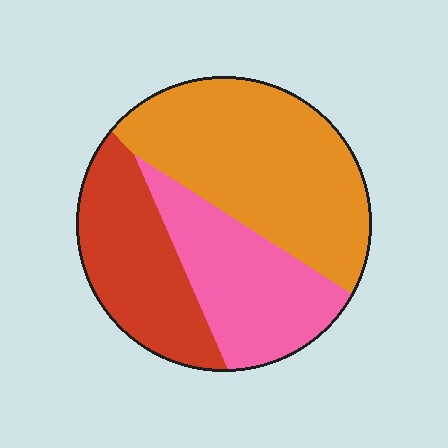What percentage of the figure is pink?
Pink covers roughly 30% of the figure.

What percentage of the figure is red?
Red covers 27% of the figure.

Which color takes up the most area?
Orange, at roughly 45%.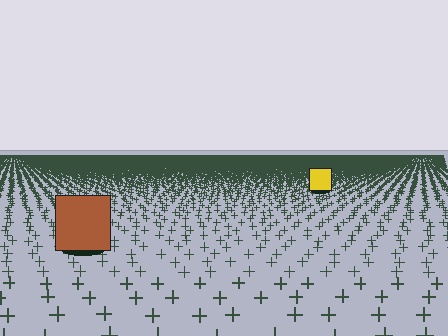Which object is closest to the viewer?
The brown square is closest. The texture marks near it are larger and more spread out.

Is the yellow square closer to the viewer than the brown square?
No. The brown square is closer — you can tell from the texture gradient: the ground texture is coarser near it.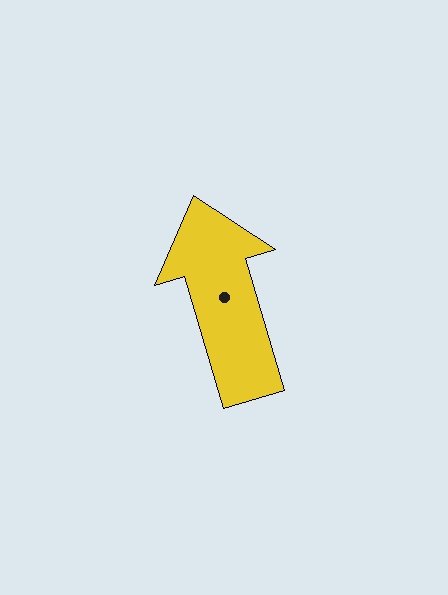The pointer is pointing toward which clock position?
Roughly 11 o'clock.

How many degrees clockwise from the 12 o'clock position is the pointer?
Approximately 344 degrees.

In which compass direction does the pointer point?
North.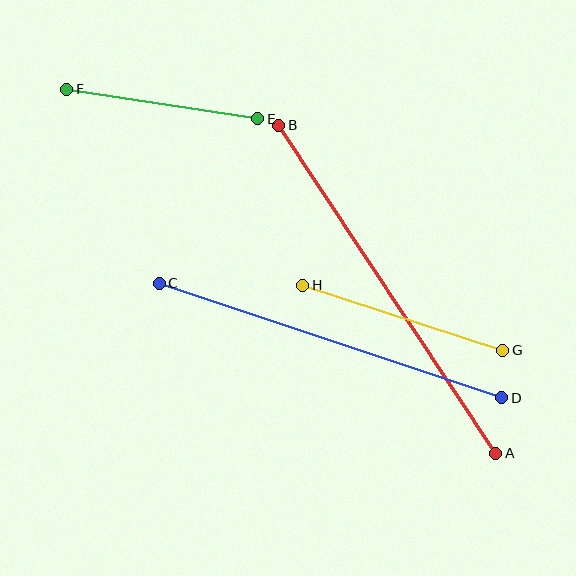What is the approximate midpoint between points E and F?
The midpoint is at approximately (162, 104) pixels.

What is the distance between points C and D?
The distance is approximately 361 pixels.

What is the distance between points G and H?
The distance is approximately 210 pixels.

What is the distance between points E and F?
The distance is approximately 193 pixels.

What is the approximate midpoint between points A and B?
The midpoint is at approximately (387, 289) pixels.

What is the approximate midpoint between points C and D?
The midpoint is at approximately (331, 340) pixels.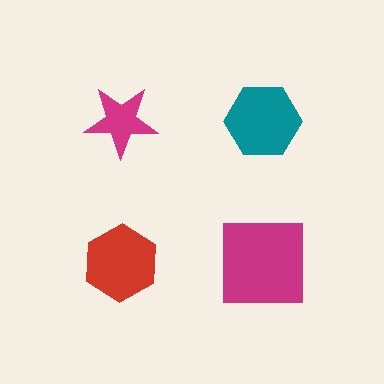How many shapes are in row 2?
2 shapes.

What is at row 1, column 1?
A magenta star.